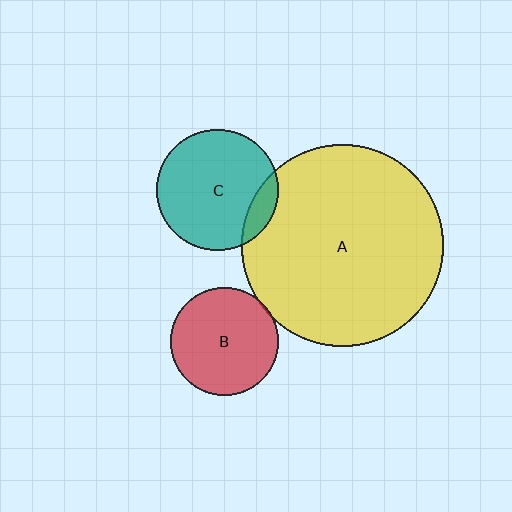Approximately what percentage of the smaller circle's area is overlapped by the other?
Approximately 5%.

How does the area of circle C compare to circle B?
Approximately 1.3 times.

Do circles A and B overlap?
Yes.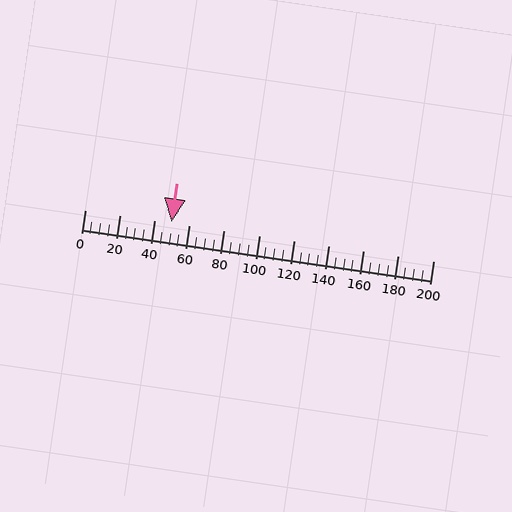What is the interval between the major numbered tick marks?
The major tick marks are spaced 20 units apart.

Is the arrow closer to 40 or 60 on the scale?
The arrow is closer to 40.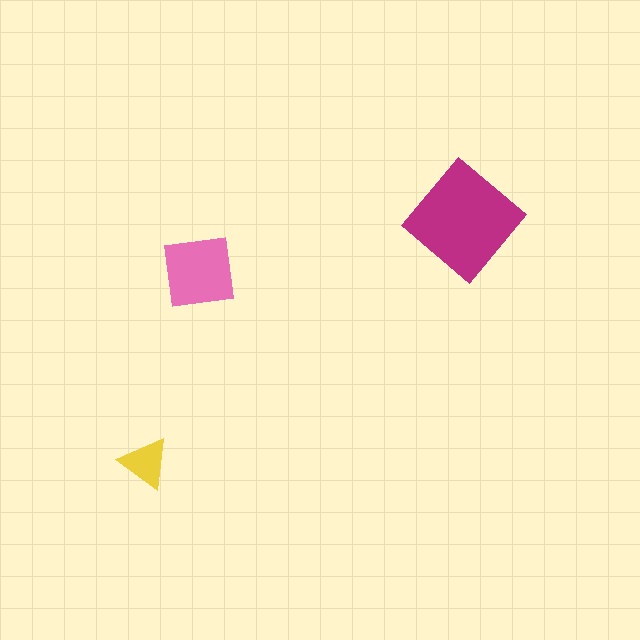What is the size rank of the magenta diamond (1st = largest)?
1st.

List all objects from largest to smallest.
The magenta diamond, the pink square, the yellow triangle.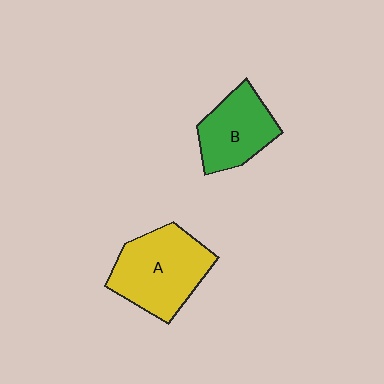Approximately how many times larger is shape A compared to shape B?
Approximately 1.4 times.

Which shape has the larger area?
Shape A (yellow).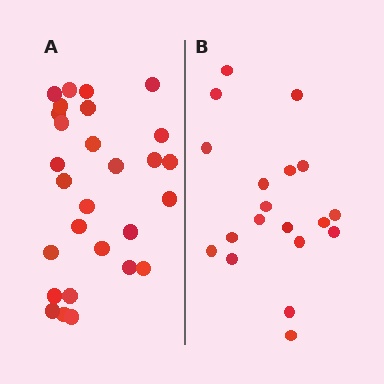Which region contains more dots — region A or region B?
Region A (the left region) has more dots.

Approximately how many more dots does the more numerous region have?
Region A has roughly 8 or so more dots than region B.